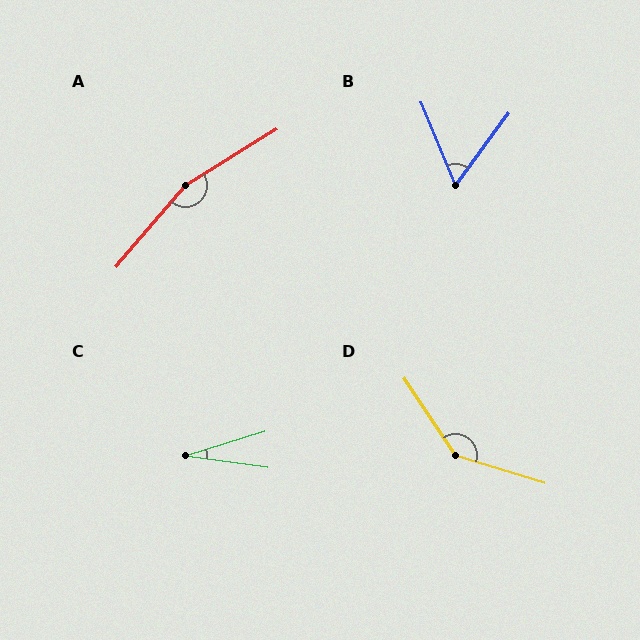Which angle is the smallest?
C, at approximately 25 degrees.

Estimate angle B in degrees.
Approximately 58 degrees.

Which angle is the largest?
A, at approximately 162 degrees.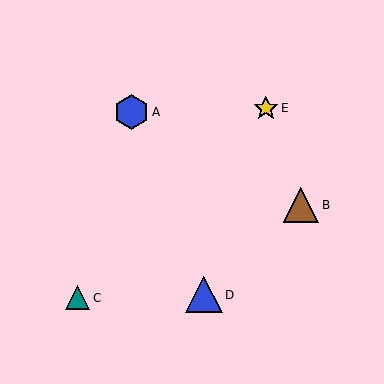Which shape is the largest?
The blue triangle (labeled D) is the largest.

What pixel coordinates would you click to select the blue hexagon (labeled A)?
Click at (132, 112) to select the blue hexagon A.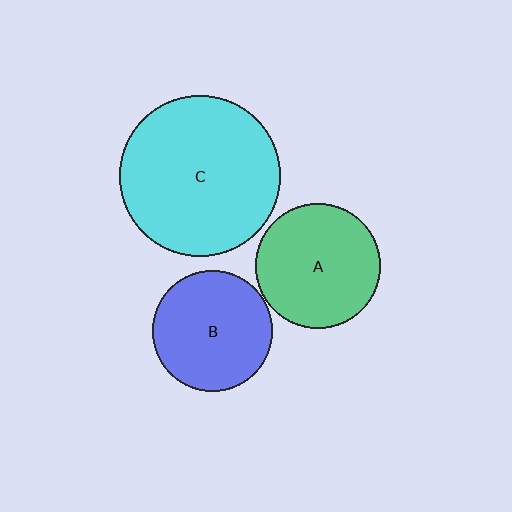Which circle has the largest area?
Circle C (cyan).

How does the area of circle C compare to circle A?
Approximately 1.7 times.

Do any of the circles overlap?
No, none of the circles overlap.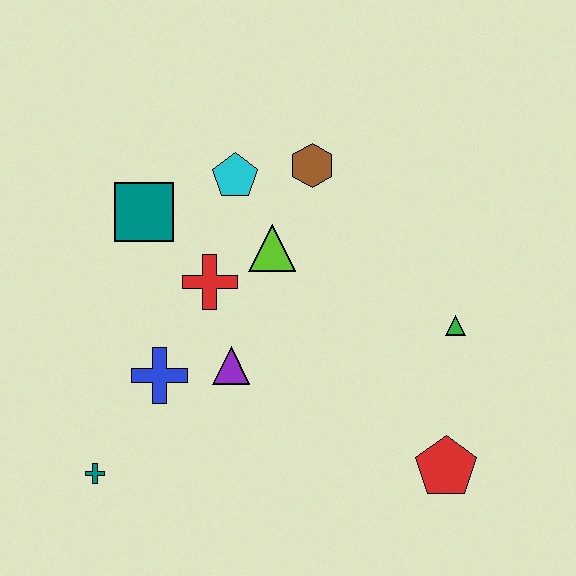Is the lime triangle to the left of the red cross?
No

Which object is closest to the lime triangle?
The red cross is closest to the lime triangle.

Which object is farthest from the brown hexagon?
The teal cross is farthest from the brown hexagon.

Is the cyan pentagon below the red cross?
No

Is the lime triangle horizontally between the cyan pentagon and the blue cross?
No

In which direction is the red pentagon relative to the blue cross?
The red pentagon is to the right of the blue cross.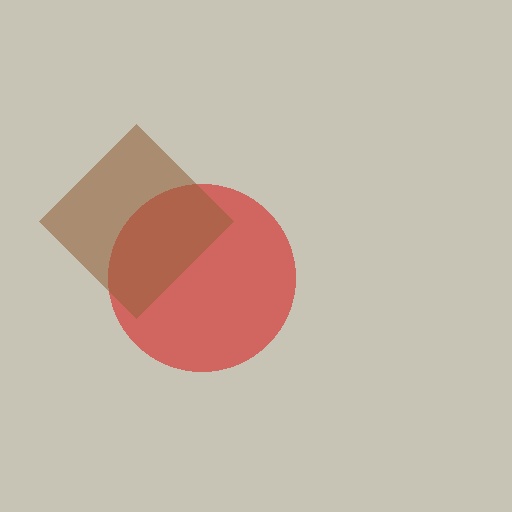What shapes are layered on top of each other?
The layered shapes are: a red circle, a brown diamond.